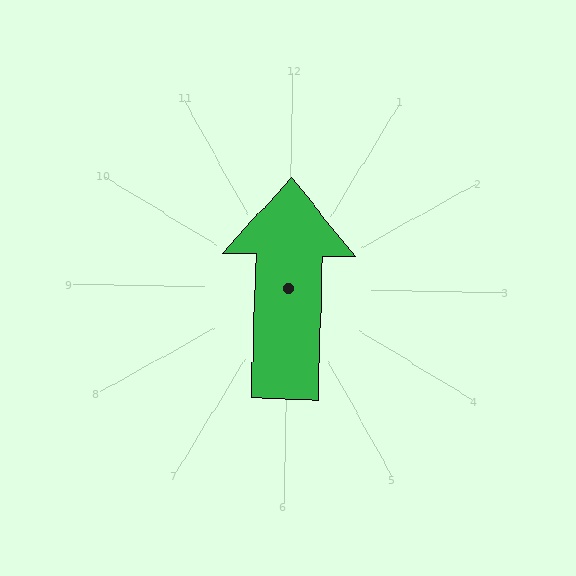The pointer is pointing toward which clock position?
Roughly 12 o'clock.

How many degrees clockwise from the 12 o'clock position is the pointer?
Approximately 1 degrees.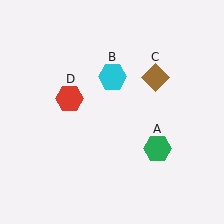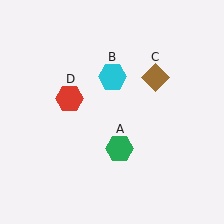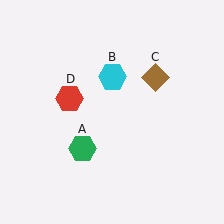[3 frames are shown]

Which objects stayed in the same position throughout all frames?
Cyan hexagon (object B) and brown diamond (object C) and red hexagon (object D) remained stationary.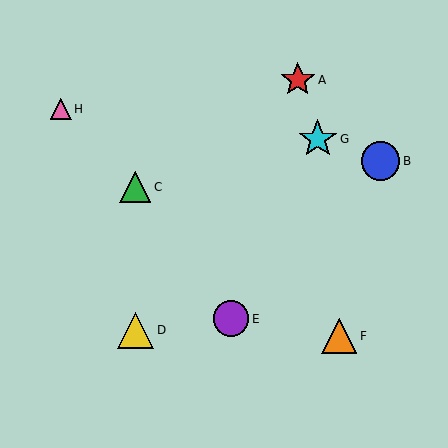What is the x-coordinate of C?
Object C is at x≈135.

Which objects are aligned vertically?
Objects C, D are aligned vertically.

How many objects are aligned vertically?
2 objects (C, D) are aligned vertically.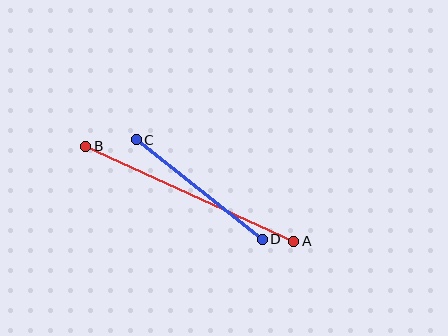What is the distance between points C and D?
The distance is approximately 161 pixels.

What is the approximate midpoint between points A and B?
The midpoint is at approximately (190, 194) pixels.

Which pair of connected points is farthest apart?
Points A and B are farthest apart.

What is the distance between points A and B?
The distance is approximately 229 pixels.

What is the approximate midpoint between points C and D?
The midpoint is at approximately (199, 189) pixels.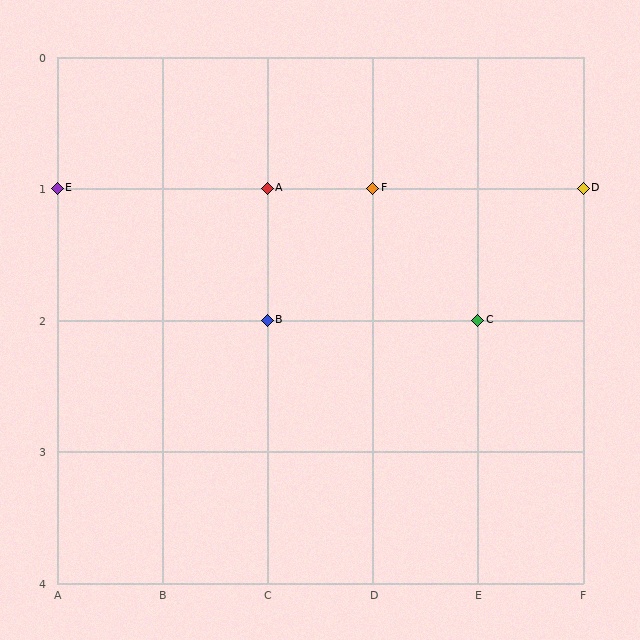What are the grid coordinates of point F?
Point F is at grid coordinates (D, 1).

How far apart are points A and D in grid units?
Points A and D are 3 columns apart.